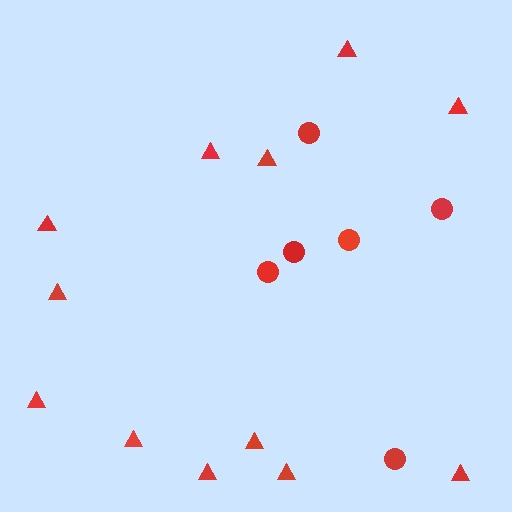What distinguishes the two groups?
There are 2 groups: one group of circles (6) and one group of triangles (12).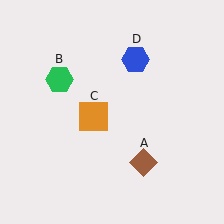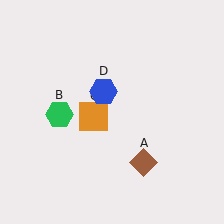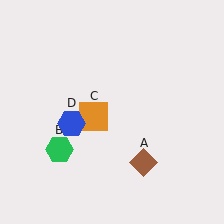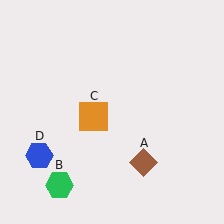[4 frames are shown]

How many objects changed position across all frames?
2 objects changed position: green hexagon (object B), blue hexagon (object D).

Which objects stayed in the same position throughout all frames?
Brown diamond (object A) and orange square (object C) remained stationary.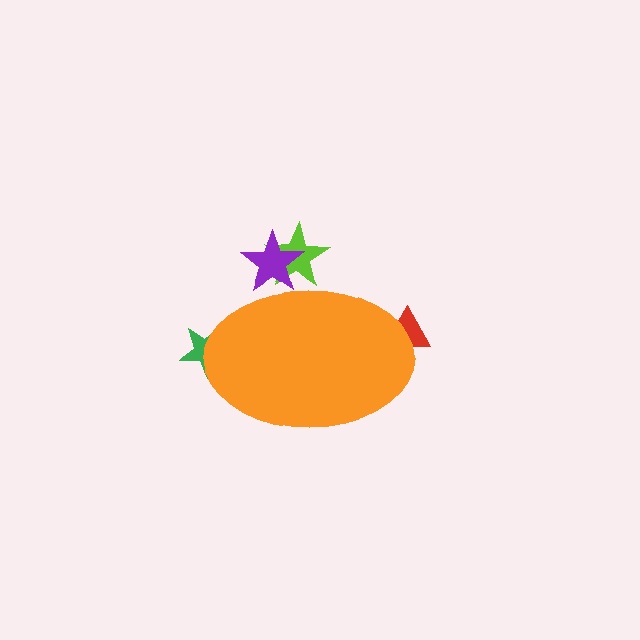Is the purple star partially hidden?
Yes, the purple star is partially hidden behind the orange ellipse.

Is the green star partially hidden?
Yes, the green star is partially hidden behind the orange ellipse.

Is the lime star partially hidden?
Yes, the lime star is partially hidden behind the orange ellipse.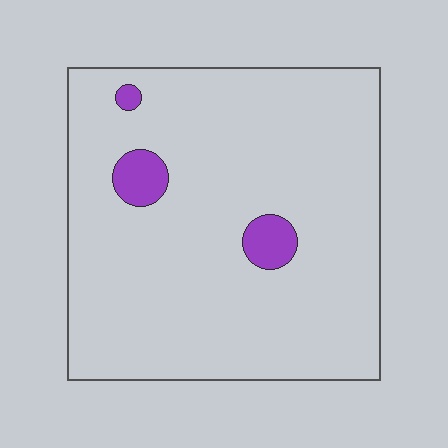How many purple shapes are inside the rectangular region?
3.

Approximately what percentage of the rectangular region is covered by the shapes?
Approximately 5%.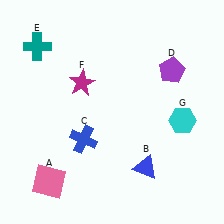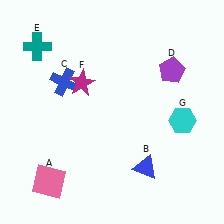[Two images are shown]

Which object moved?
The blue cross (C) moved up.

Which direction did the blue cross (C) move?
The blue cross (C) moved up.